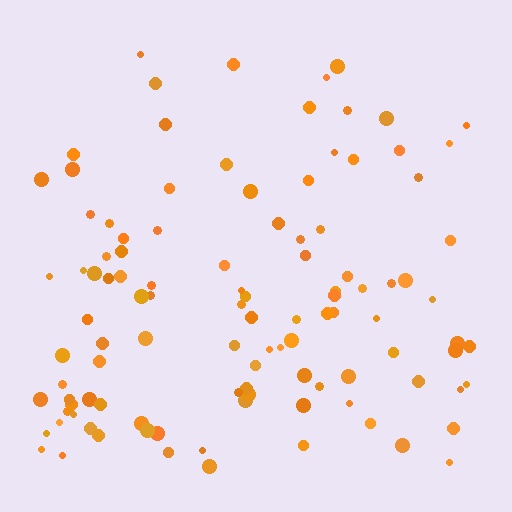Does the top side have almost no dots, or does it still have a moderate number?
Still a moderate number, just noticeably fewer than the bottom.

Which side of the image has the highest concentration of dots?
The bottom.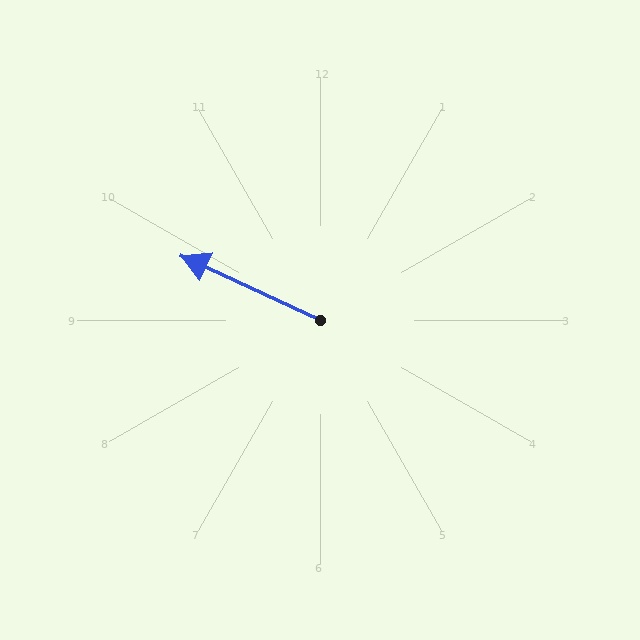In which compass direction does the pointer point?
Northwest.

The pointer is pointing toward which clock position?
Roughly 10 o'clock.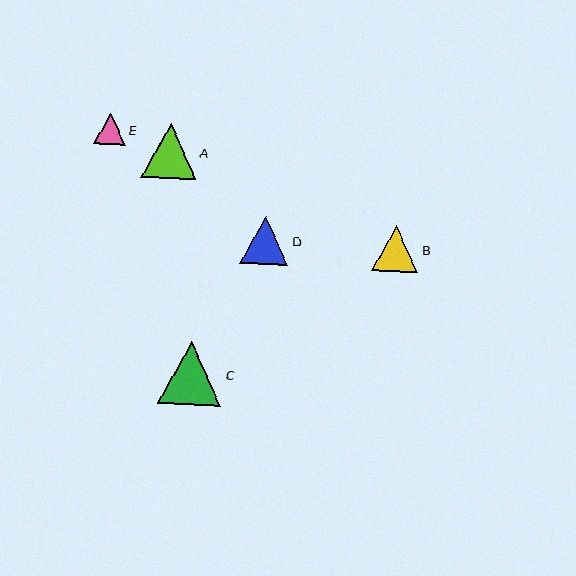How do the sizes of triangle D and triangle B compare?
Triangle D and triangle B are approximately the same size.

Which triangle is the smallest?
Triangle E is the smallest with a size of approximately 31 pixels.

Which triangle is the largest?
Triangle C is the largest with a size of approximately 63 pixels.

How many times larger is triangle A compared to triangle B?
Triangle A is approximately 1.2 times the size of triangle B.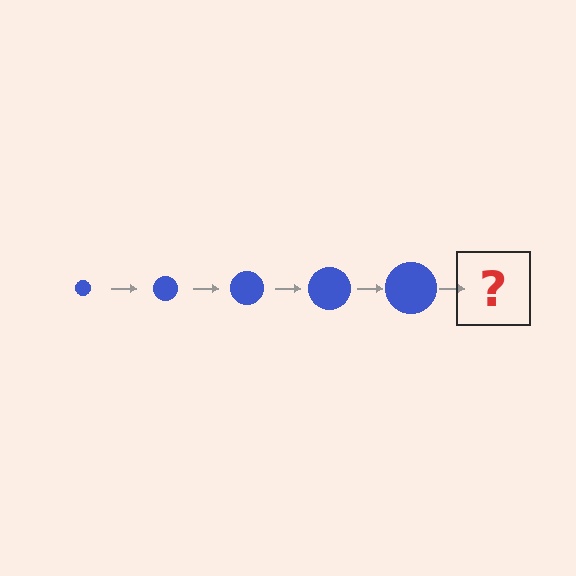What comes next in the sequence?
The next element should be a blue circle, larger than the previous one.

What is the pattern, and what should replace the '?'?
The pattern is that the circle gets progressively larger each step. The '?' should be a blue circle, larger than the previous one.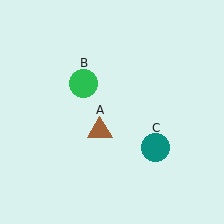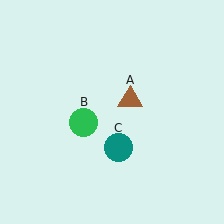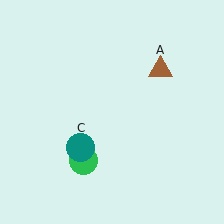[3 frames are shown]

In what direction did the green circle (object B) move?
The green circle (object B) moved down.